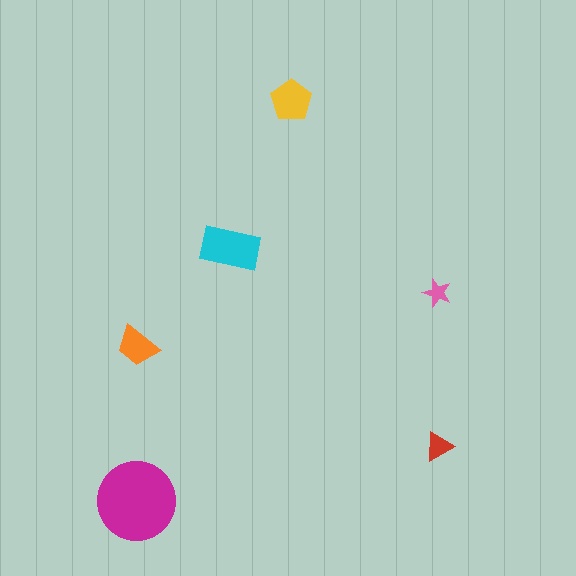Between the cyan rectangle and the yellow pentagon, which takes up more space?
The cyan rectangle.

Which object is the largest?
The magenta circle.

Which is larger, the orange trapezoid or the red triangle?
The orange trapezoid.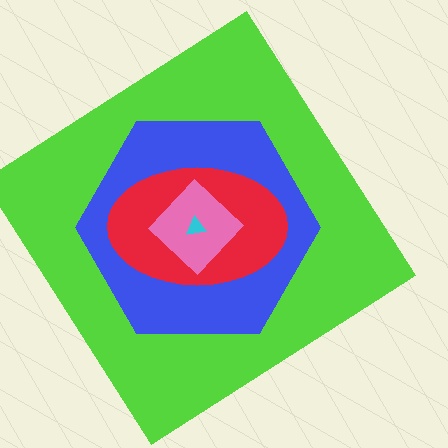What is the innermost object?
The cyan triangle.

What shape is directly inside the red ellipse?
The pink diamond.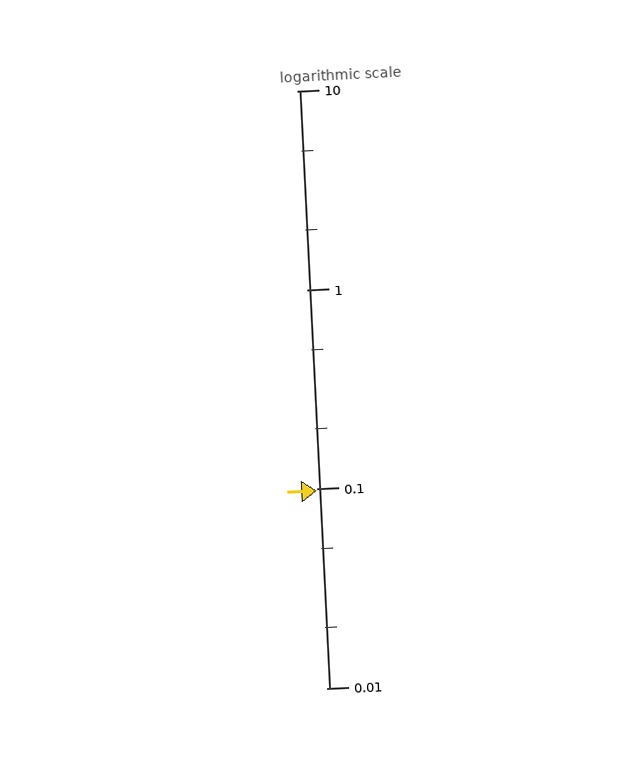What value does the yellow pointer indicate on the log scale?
The pointer indicates approximately 0.098.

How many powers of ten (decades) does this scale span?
The scale spans 3 decades, from 0.01 to 10.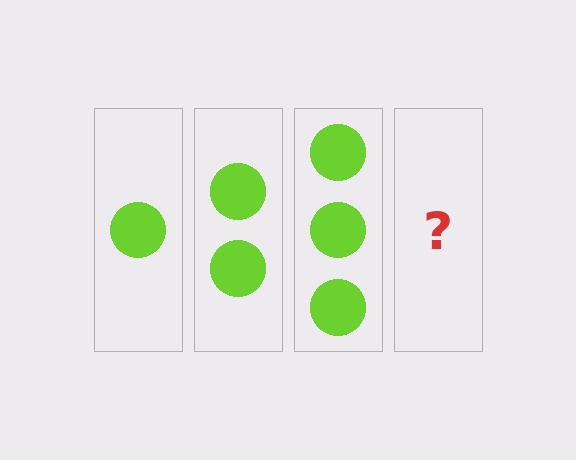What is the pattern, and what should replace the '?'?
The pattern is that each step adds one more circle. The '?' should be 4 circles.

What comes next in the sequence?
The next element should be 4 circles.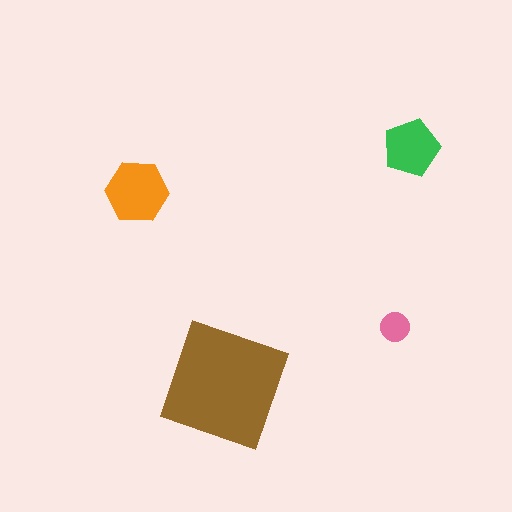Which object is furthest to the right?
The green pentagon is rightmost.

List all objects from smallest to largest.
The pink circle, the green pentagon, the orange hexagon, the brown square.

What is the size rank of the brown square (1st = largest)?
1st.